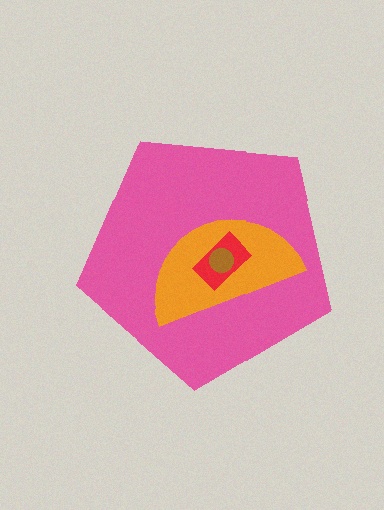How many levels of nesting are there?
4.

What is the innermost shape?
The brown circle.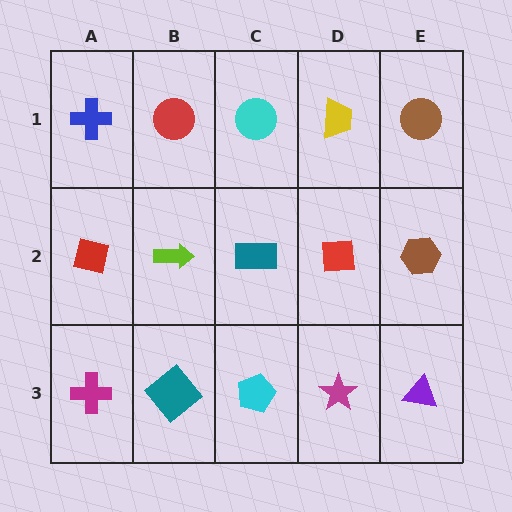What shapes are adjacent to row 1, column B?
A lime arrow (row 2, column B), a blue cross (row 1, column A), a cyan circle (row 1, column C).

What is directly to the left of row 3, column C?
A teal diamond.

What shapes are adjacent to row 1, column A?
A red square (row 2, column A), a red circle (row 1, column B).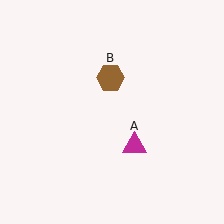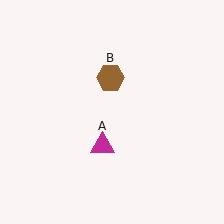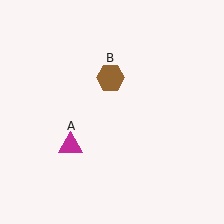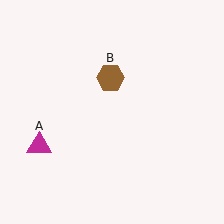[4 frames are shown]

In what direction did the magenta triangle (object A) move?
The magenta triangle (object A) moved left.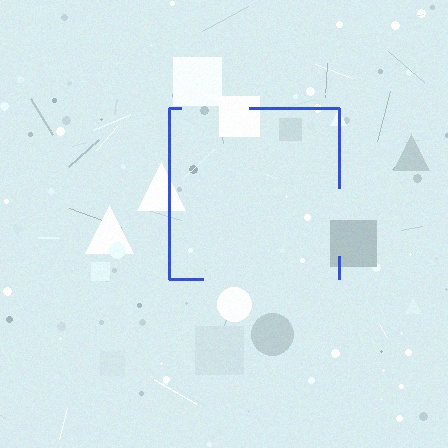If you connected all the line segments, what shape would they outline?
They would outline a square.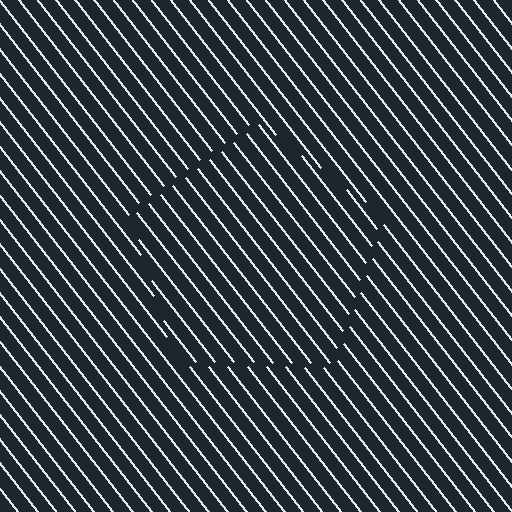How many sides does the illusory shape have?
5 sides — the line-ends trace a pentagon.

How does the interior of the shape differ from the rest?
The interior of the shape contains the same grating, shifted by half a period — the contour is defined by the phase discontinuity where line-ends from the inner and outer gratings abut.